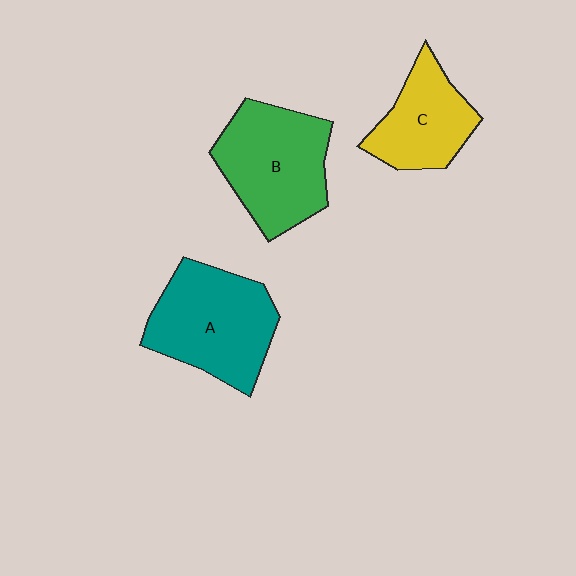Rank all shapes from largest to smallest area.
From largest to smallest: A (teal), B (green), C (yellow).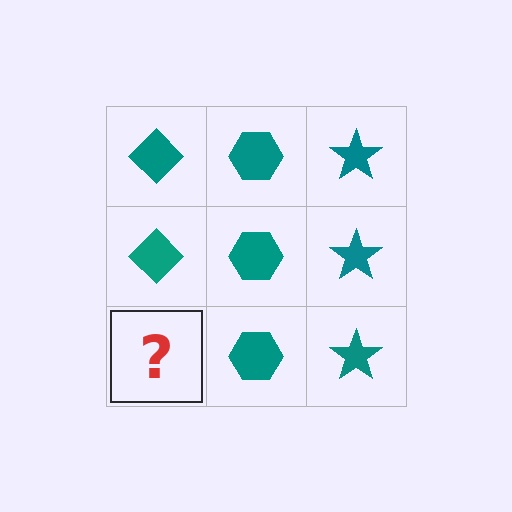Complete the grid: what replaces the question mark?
The question mark should be replaced with a teal diamond.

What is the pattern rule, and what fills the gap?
The rule is that each column has a consistent shape. The gap should be filled with a teal diamond.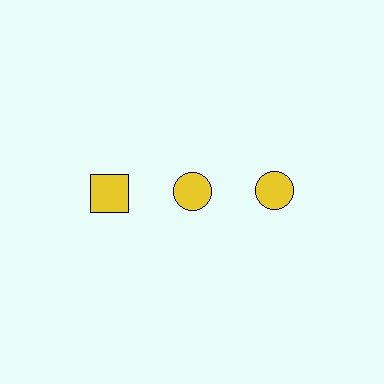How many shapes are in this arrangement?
There are 3 shapes arranged in a grid pattern.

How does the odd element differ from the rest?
It has a different shape: square instead of circle.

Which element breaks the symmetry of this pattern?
The yellow square in the top row, leftmost column breaks the symmetry. All other shapes are yellow circles.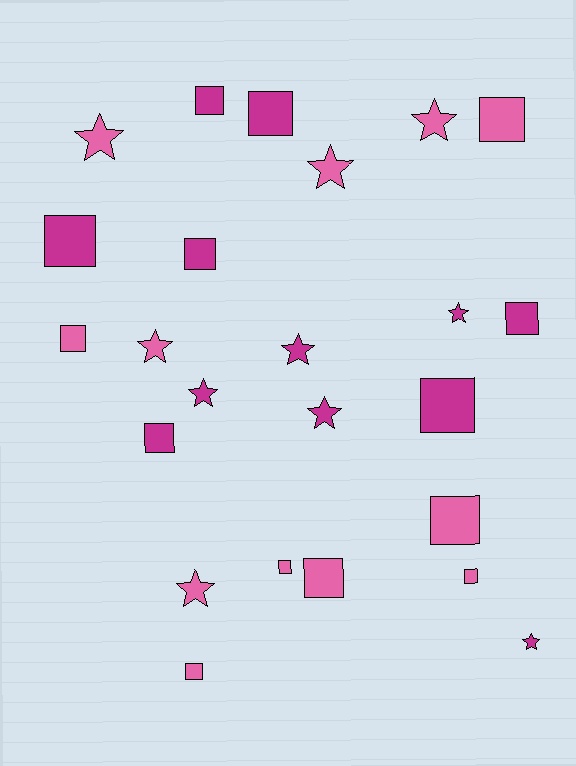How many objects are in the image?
There are 24 objects.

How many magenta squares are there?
There are 7 magenta squares.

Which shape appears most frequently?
Square, with 14 objects.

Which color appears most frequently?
Pink, with 12 objects.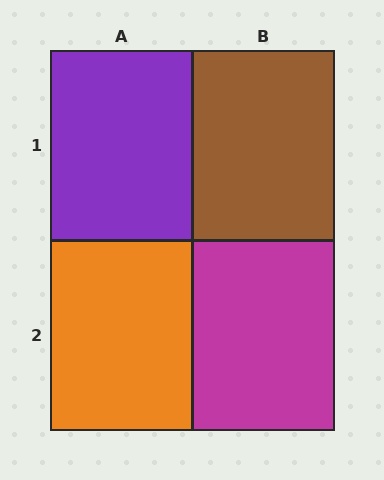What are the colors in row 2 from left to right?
Orange, magenta.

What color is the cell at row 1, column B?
Brown.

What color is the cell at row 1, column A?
Purple.